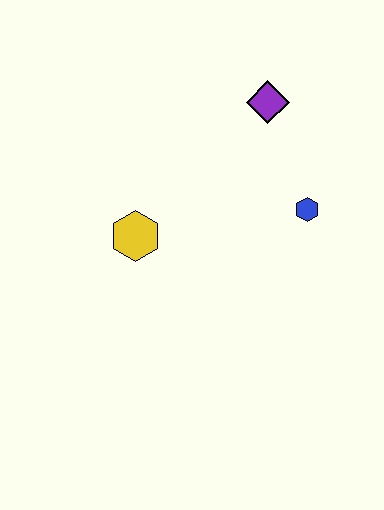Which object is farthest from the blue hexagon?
The yellow hexagon is farthest from the blue hexagon.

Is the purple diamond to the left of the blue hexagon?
Yes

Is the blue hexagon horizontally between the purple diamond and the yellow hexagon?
No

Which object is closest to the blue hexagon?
The purple diamond is closest to the blue hexagon.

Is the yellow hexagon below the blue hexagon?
Yes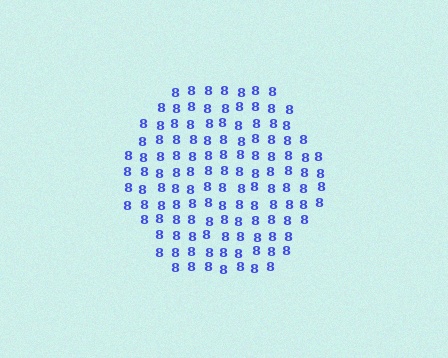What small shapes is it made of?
It is made of small digit 8's.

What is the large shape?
The large shape is a hexagon.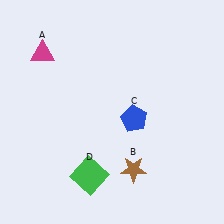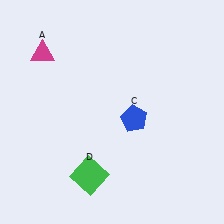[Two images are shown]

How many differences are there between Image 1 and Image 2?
There is 1 difference between the two images.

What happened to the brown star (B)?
The brown star (B) was removed in Image 2. It was in the bottom-right area of Image 1.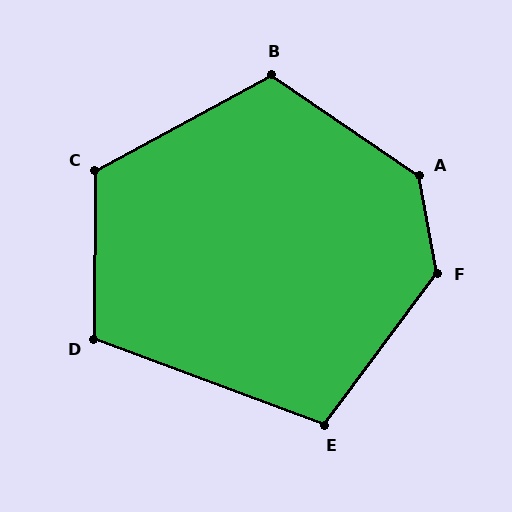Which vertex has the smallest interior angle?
E, at approximately 106 degrees.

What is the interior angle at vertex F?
Approximately 133 degrees (obtuse).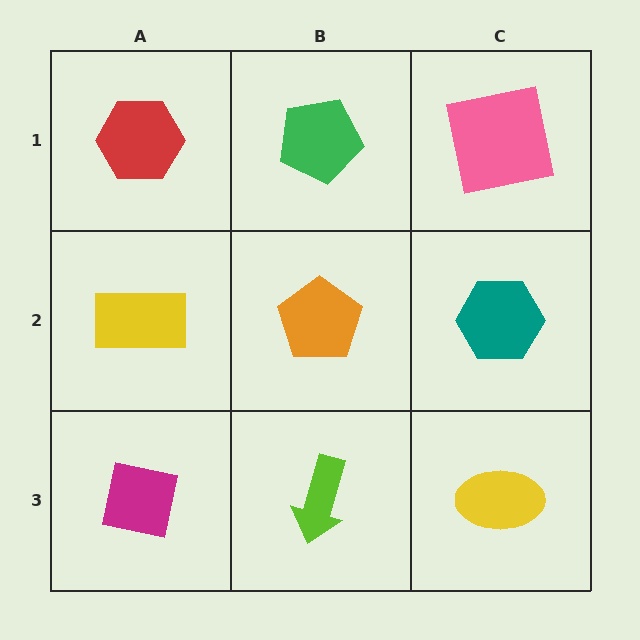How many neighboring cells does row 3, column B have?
3.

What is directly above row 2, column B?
A green pentagon.